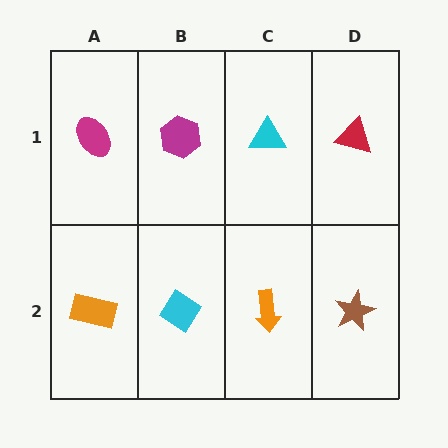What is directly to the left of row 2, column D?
An orange arrow.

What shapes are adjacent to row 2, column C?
A cyan triangle (row 1, column C), a cyan diamond (row 2, column B), a brown star (row 2, column D).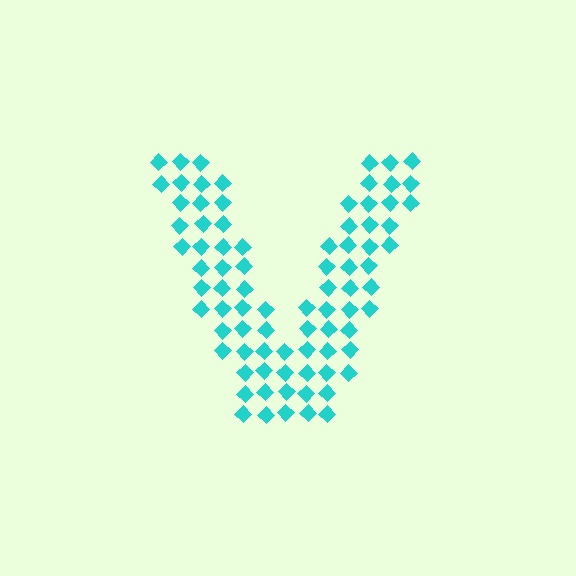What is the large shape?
The large shape is the letter V.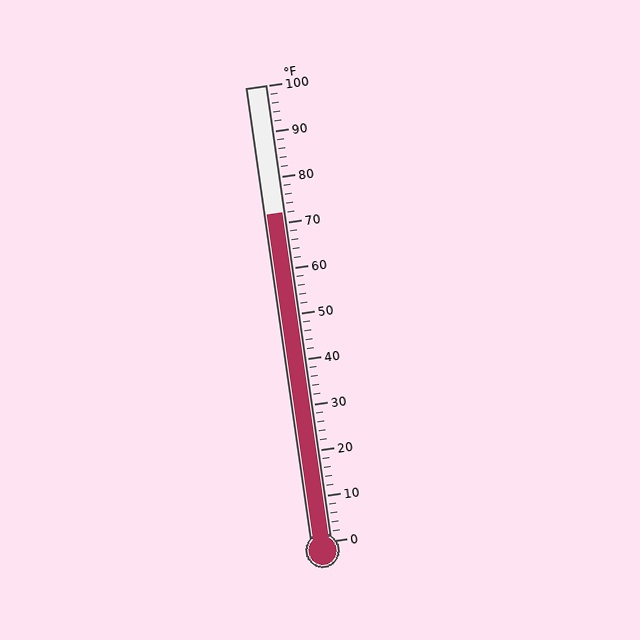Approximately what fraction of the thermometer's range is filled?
The thermometer is filled to approximately 70% of its range.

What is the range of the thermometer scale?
The thermometer scale ranges from 0°F to 100°F.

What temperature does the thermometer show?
The thermometer shows approximately 72°F.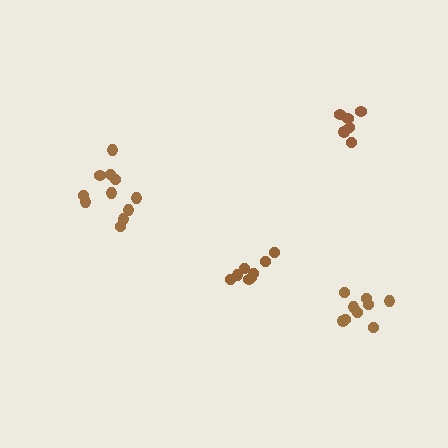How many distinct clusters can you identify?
There are 4 distinct clusters.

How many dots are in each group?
Group 1: 8 dots, Group 2: 6 dots, Group 3: 9 dots, Group 4: 11 dots (34 total).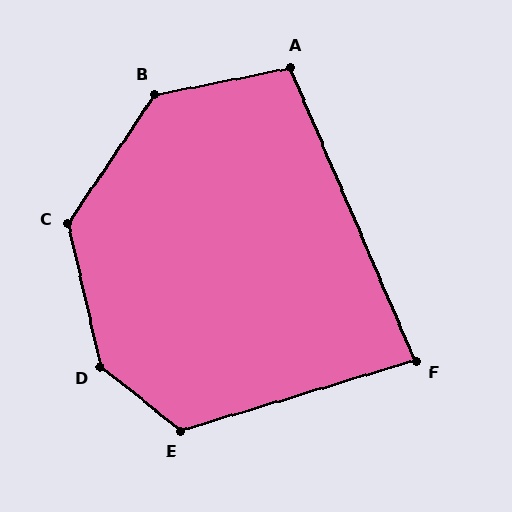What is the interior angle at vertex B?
Approximately 135 degrees (obtuse).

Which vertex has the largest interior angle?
D, at approximately 142 degrees.